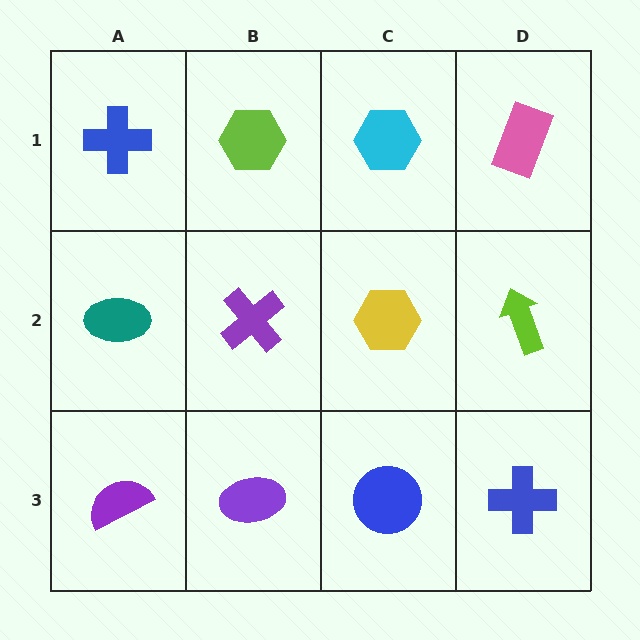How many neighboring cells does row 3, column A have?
2.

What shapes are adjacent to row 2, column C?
A cyan hexagon (row 1, column C), a blue circle (row 3, column C), a purple cross (row 2, column B), a lime arrow (row 2, column D).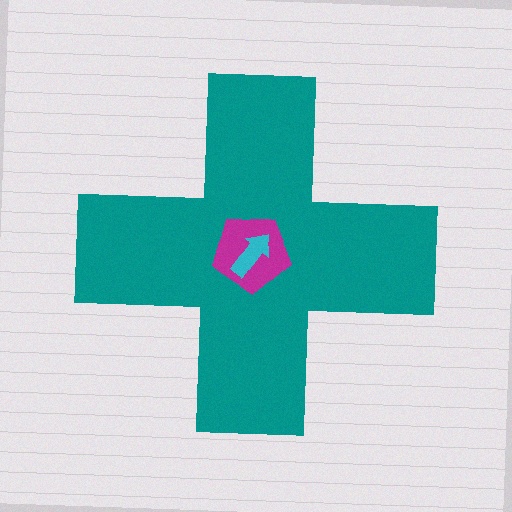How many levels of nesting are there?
3.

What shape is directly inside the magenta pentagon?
The cyan arrow.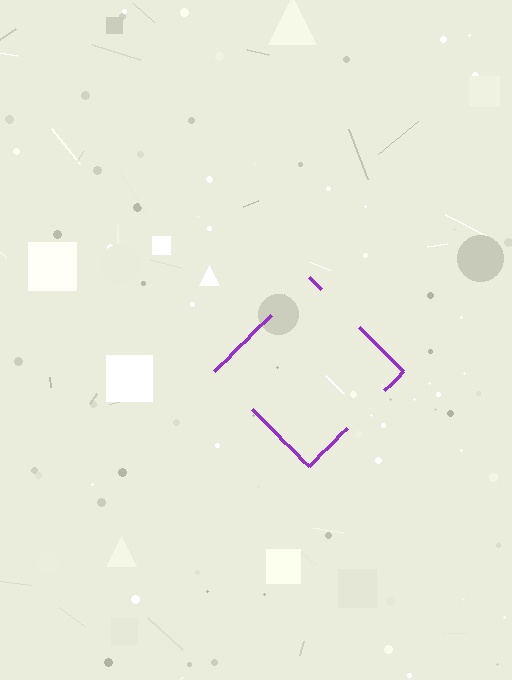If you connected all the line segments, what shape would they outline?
They would outline a diamond.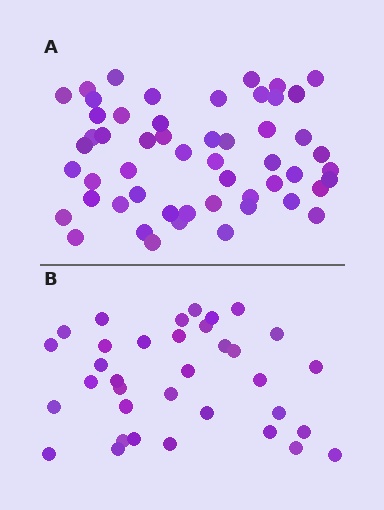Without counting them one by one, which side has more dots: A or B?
Region A (the top region) has more dots.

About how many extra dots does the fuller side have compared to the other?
Region A has approximately 20 more dots than region B.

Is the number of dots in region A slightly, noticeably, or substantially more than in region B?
Region A has substantially more. The ratio is roughly 1.5 to 1.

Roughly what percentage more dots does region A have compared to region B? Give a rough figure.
About 50% more.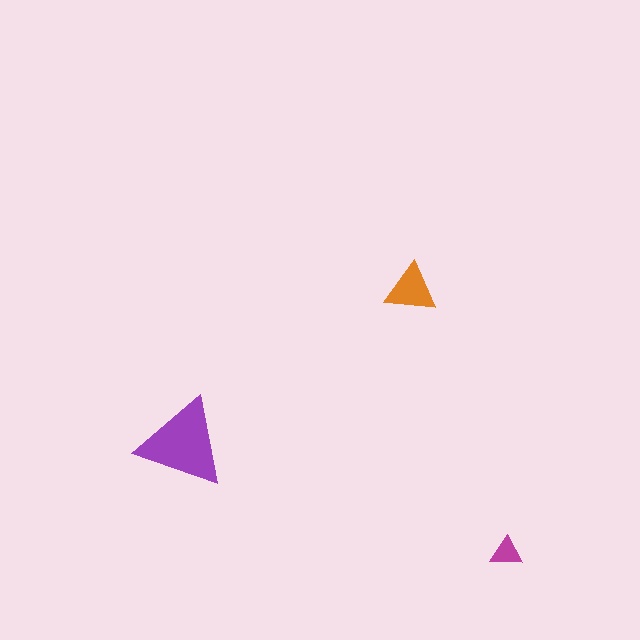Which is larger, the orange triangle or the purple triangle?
The purple one.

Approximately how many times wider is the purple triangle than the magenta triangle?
About 3 times wider.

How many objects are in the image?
There are 3 objects in the image.